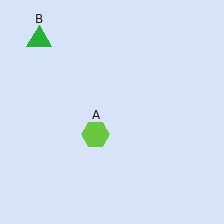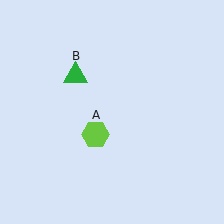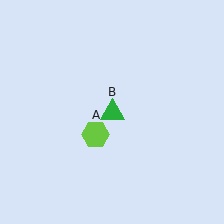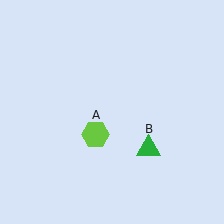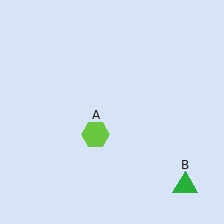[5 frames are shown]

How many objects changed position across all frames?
1 object changed position: green triangle (object B).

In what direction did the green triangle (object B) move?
The green triangle (object B) moved down and to the right.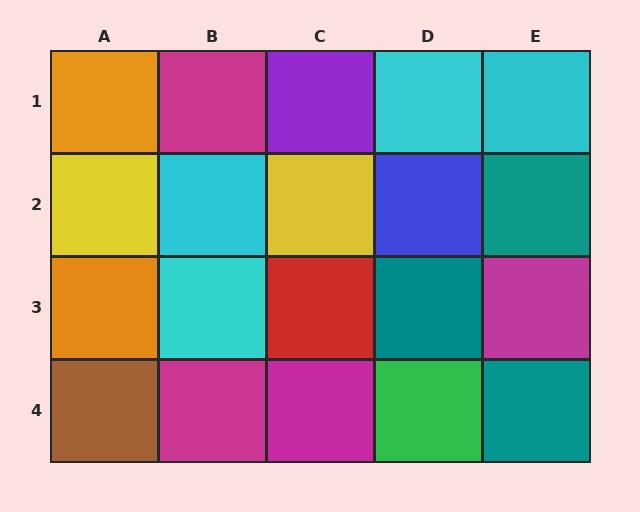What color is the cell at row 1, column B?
Magenta.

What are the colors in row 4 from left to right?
Brown, magenta, magenta, green, teal.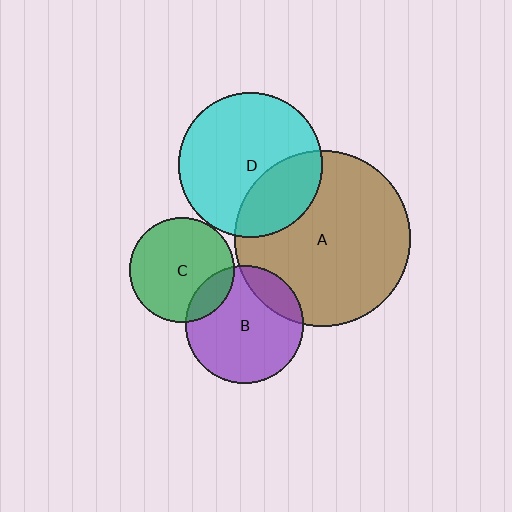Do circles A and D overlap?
Yes.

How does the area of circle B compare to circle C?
Approximately 1.3 times.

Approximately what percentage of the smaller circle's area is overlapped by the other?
Approximately 30%.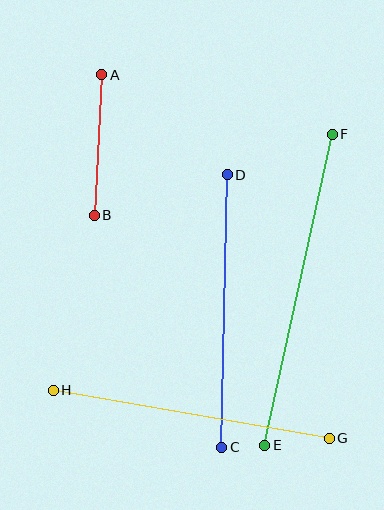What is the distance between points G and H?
The distance is approximately 280 pixels.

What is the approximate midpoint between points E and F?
The midpoint is at approximately (298, 290) pixels.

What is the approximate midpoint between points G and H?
The midpoint is at approximately (191, 414) pixels.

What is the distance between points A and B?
The distance is approximately 141 pixels.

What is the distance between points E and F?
The distance is approximately 318 pixels.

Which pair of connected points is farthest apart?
Points E and F are farthest apart.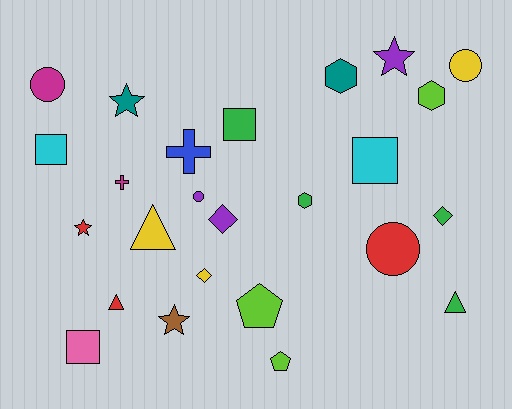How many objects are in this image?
There are 25 objects.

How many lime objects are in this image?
There are 3 lime objects.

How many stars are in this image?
There are 4 stars.